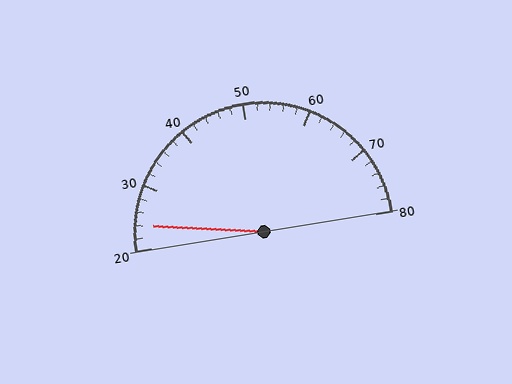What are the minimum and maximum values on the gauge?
The gauge ranges from 20 to 80.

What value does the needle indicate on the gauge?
The needle indicates approximately 24.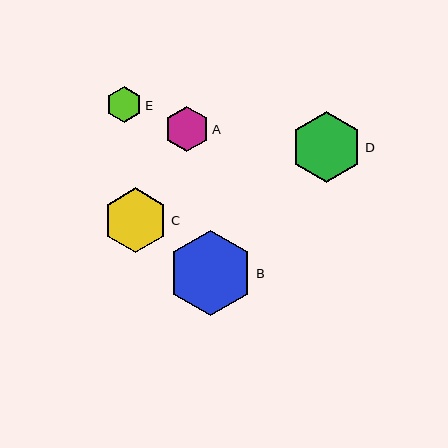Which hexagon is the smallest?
Hexagon E is the smallest with a size of approximately 36 pixels.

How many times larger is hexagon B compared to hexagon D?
Hexagon B is approximately 1.2 times the size of hexagon D.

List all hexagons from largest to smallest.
From largest to smallest: B, D, C, A, E.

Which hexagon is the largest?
Hexagon B is the largest with a size of approximately 86 pixels.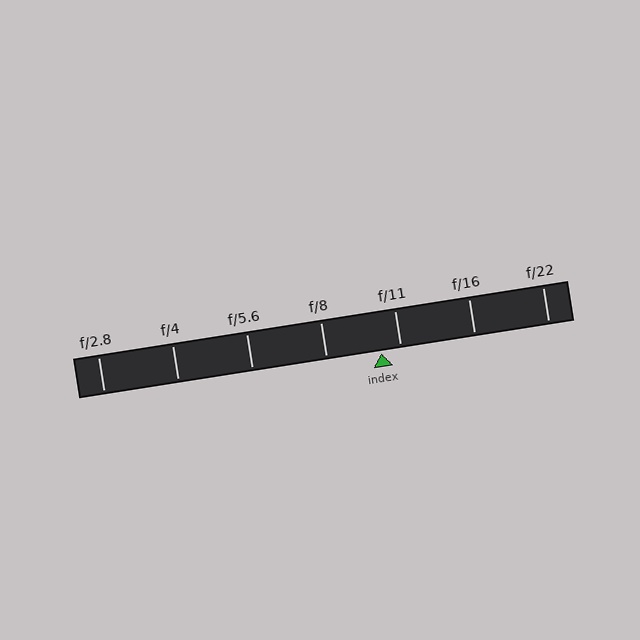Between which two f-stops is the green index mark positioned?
The index mark is between f/8 and f/11.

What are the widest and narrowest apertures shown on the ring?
The widest aperture shown is f/2.8 and the narrowest is f/22.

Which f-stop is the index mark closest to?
The index mark is closest to f/11.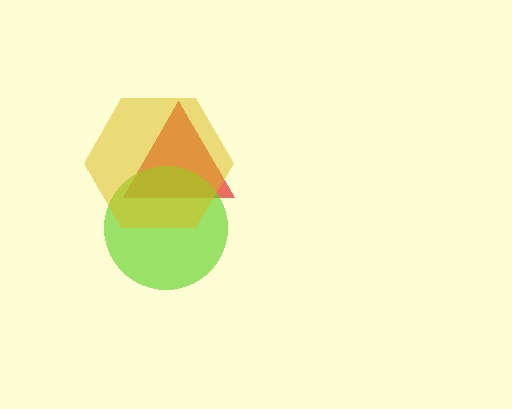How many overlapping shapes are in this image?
There are 3 overlapping shapes in the image.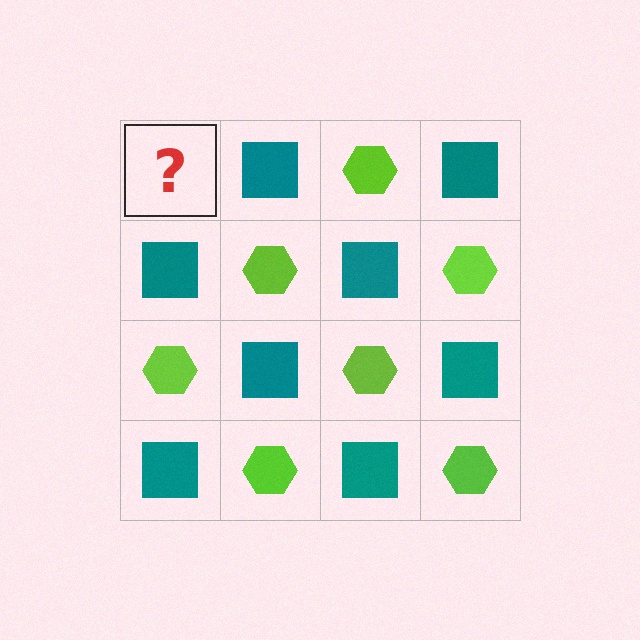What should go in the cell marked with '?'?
The missing cell should contain a lime hexagon.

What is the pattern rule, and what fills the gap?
The rule is that it alternates lime hexagon and teal square in a checkerboard pattern. The gap should be filled with a lime hexagon.